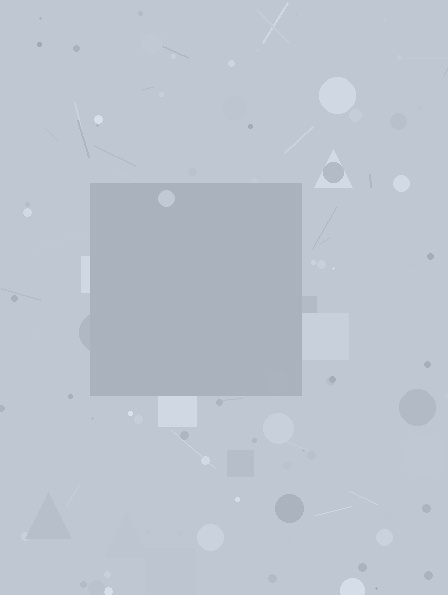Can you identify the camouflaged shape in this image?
The camouflaged shape is a square.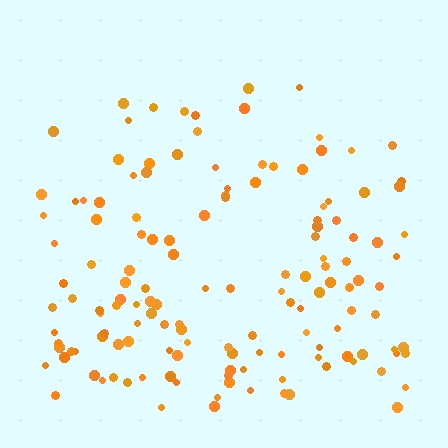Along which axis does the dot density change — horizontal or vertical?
Vertical.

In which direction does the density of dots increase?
From top to bottom, with the bottom side densest.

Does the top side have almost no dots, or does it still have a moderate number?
Still a moderate number, just noticeably fewer than the bottom.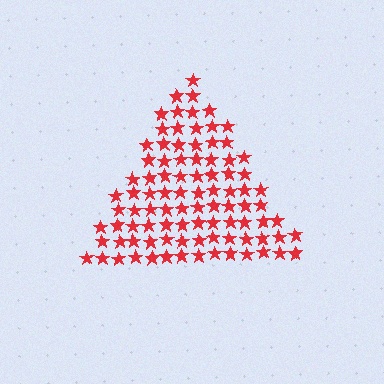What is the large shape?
The large shape is a triangle.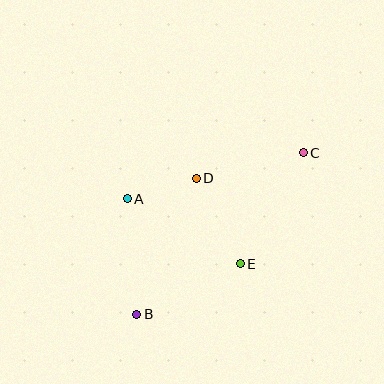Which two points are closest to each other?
Points A and D are closest to each other.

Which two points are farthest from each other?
Points B and C are farthest from each other.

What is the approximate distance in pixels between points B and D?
The distance between B and D is approximately 148 pixels.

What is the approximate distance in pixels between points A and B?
The distance between A and B is approximately 116 pixels.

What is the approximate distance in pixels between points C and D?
The distance between C and D is approximately 110 pixels.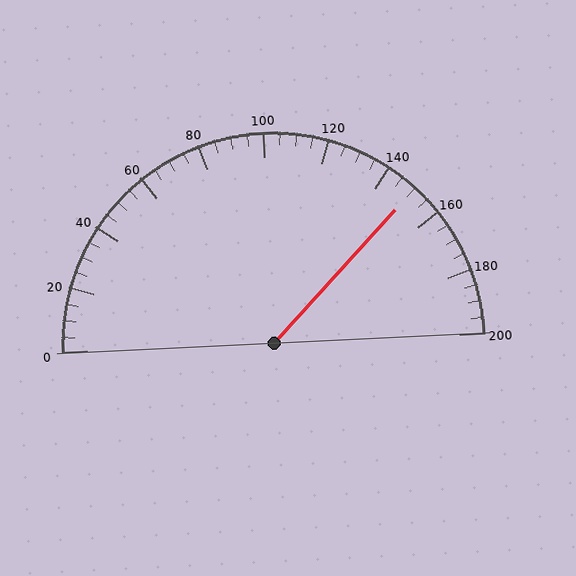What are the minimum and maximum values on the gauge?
The gauge ranges from 0 to 200.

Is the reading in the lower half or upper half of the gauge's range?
The reading is in the upper half of the range (0 to 200).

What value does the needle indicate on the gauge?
The needle indicates approximately 150.